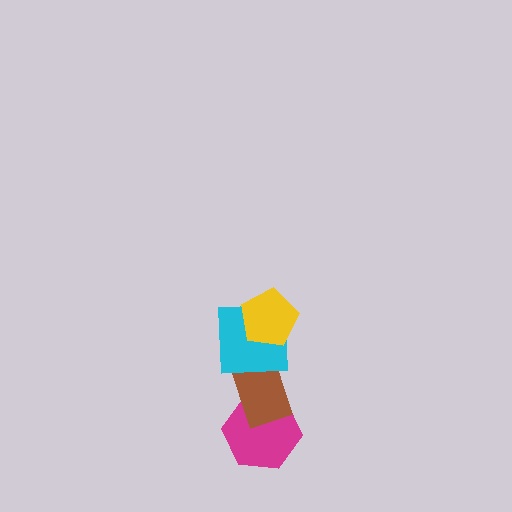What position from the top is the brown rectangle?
The brown rectangle is 3rd from the top.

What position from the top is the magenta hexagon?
The magenta hexagon is 4th from the top.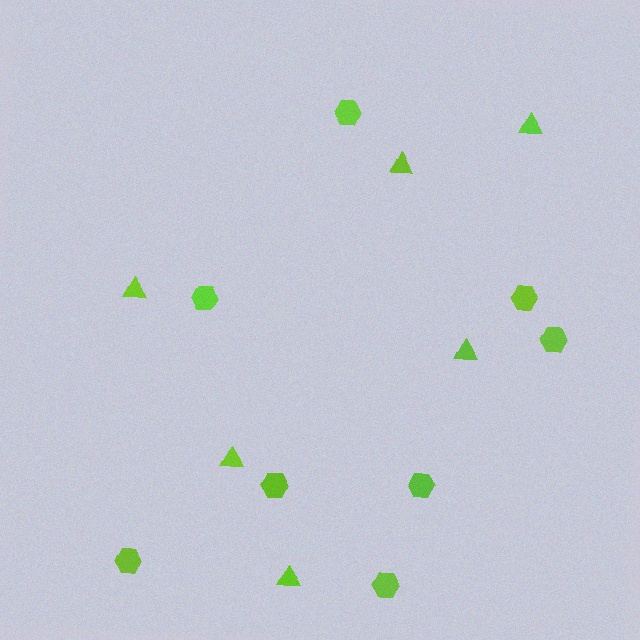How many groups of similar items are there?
There are 2 groups: one group of hexagons (8) and one group of triangles (6).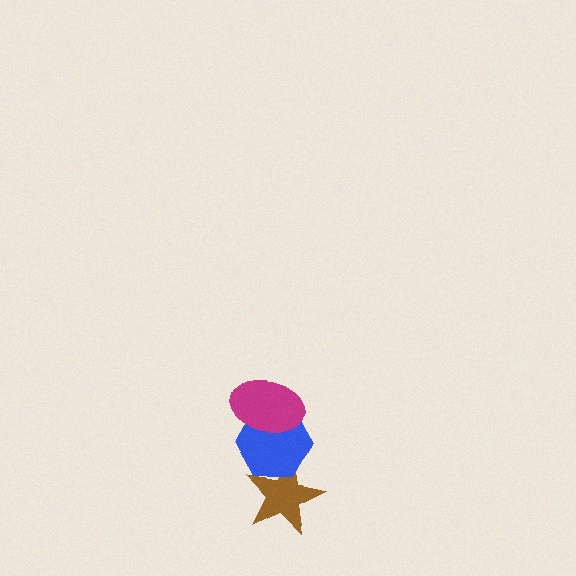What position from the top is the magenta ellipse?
The magenta ellipse is 1st from the top.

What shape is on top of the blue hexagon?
The magenta ellipse is on top of the blue hexagon.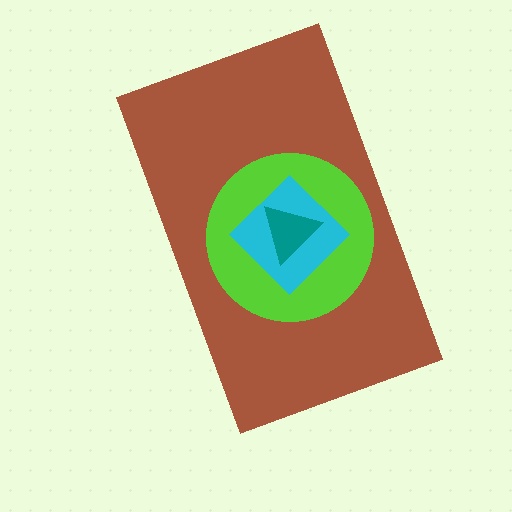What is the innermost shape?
The teal triangle.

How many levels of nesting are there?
4.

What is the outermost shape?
The brown rectangle.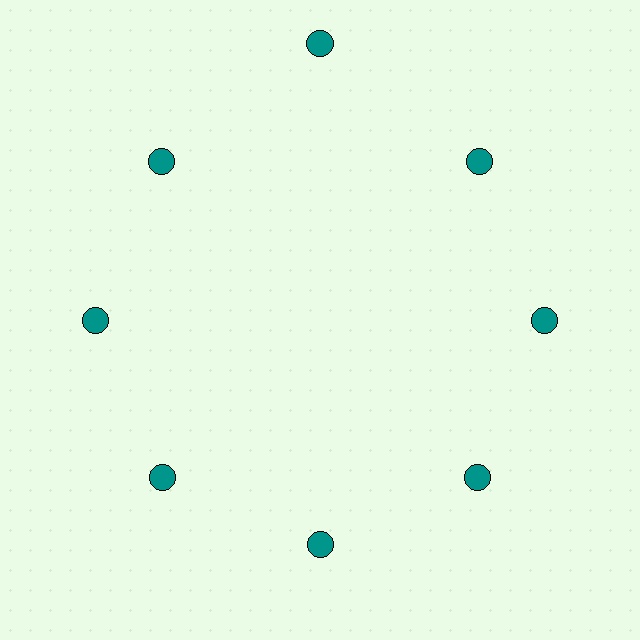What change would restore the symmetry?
The symmetry would be restored by moving it inward, back onto the ring so that all 8 circles sit at equal angles and equal distance from the center.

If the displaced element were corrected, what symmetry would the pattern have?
It would have 8-fold rotational symmetry — the pattern would map onto itself every 45 degrees.